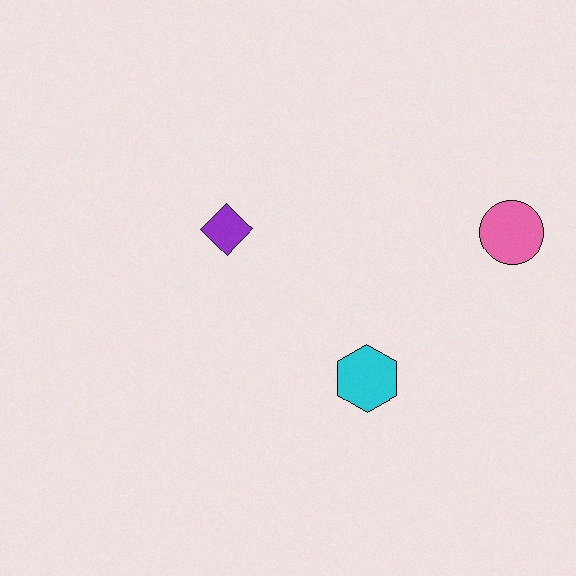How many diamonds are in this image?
There is 1 diamond.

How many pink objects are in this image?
There is 1 pink object.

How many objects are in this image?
There are 3 objects.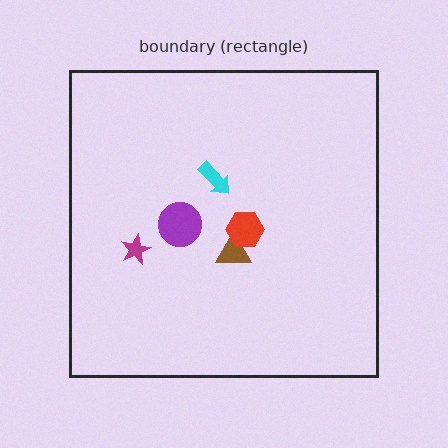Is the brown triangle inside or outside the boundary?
Inside.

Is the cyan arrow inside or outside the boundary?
Inside.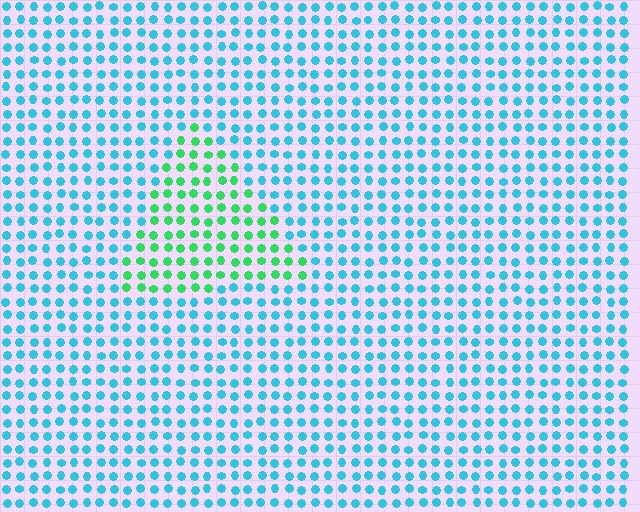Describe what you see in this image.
The image is filled with small cyan elements in a uniform arrangement. A triangle-shaped region is visible where the elements are tinted to a slightly different hue, forming a subtle color boundary.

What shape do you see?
I see a triangle.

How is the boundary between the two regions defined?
The boundary is defined purely by a slight shift in hue (about 51 degrees). Spacing, size, and orientation are identical on both sides.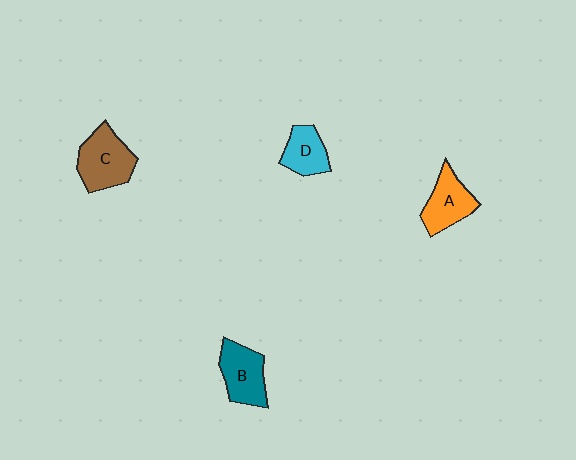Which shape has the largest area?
Shape C (brown).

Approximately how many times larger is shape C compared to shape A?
Approximately 1.2 times.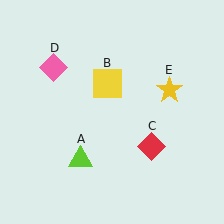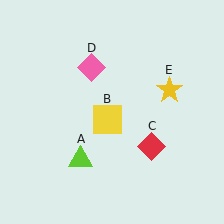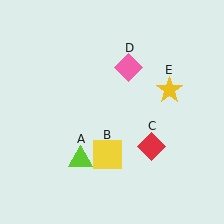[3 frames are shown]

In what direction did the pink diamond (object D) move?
The pink diamond (object D) moved right.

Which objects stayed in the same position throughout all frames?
Lime triangle (object A) and red diamond (object C) and yellow star (object E) remained stationary.